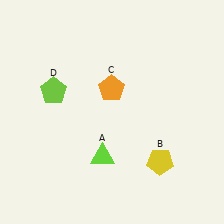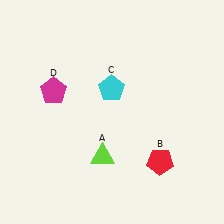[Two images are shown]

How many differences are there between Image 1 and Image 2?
There are 3 differences between the two images.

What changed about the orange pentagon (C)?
In Image 1, C is orange. In Image 2, it changed to cyan.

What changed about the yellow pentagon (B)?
In Image 1, B is yellow. In Image 2, it changed to red.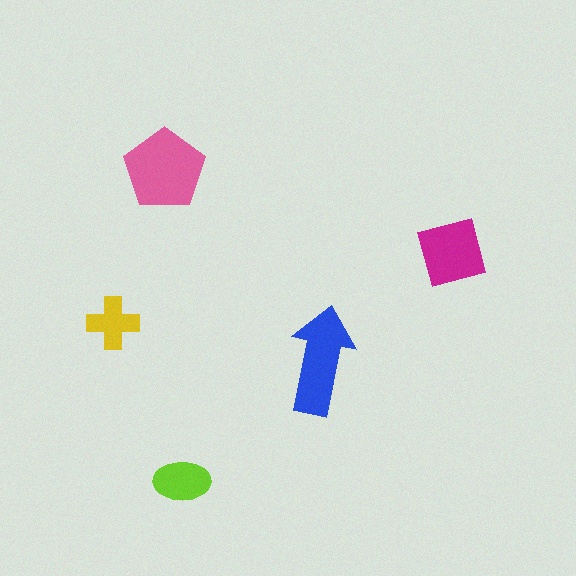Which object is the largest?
The pink pentagon.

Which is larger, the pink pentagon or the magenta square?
The pink pentagon.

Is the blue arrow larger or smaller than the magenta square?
Larger.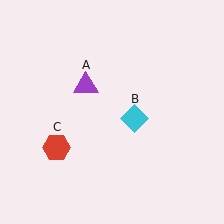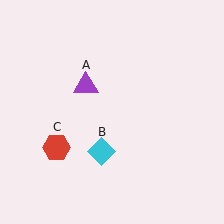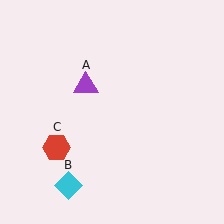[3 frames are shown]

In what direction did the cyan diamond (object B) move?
The cyan diamond (object B) moved down and to the left.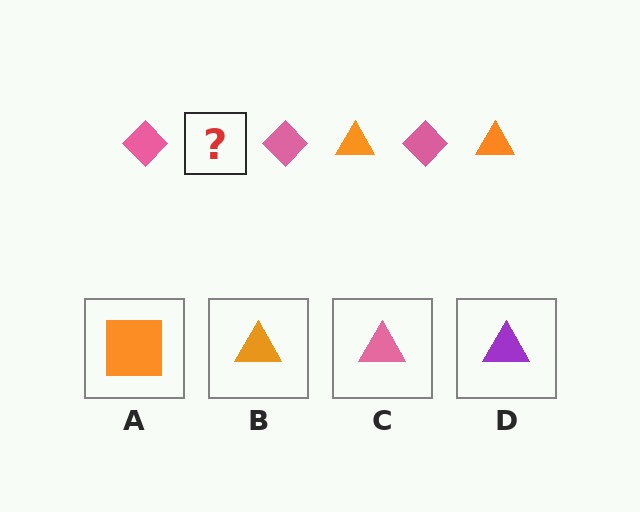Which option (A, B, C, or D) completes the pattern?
B.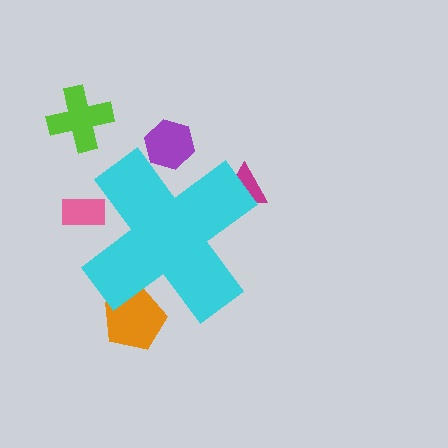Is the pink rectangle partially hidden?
Yes, the pink rectangle is partially hidden behind the cyan cross.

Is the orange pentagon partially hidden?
Yes, the orange pentagon is partially hidden behind the cyan cross.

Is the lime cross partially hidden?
No, the lime cross is fully visible.